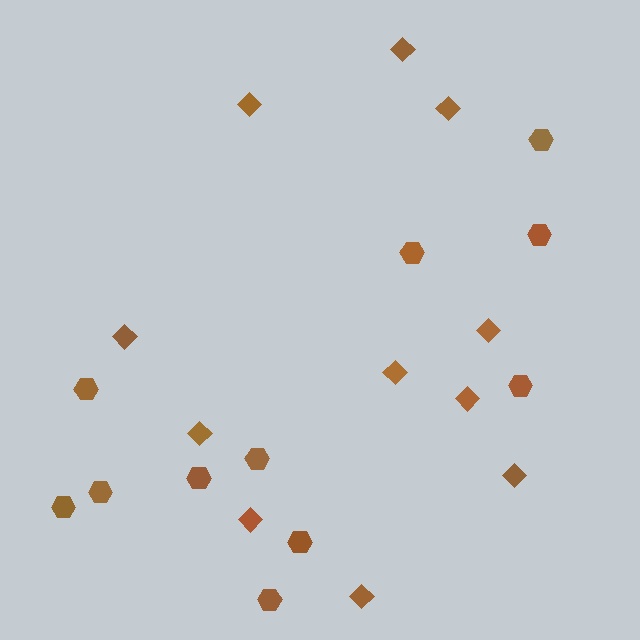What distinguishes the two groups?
There are 2 groups: one group of hexagons (11) and one group of diamonds (11).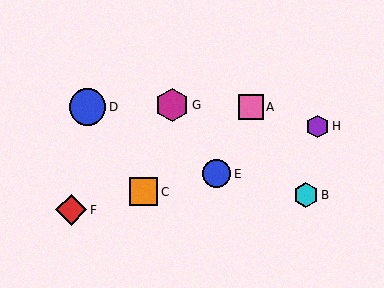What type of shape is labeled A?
Shape A is a pink square.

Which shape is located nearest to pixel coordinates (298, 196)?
The cyan hexagon (labeled B) at (306, 195) is nearest to that location.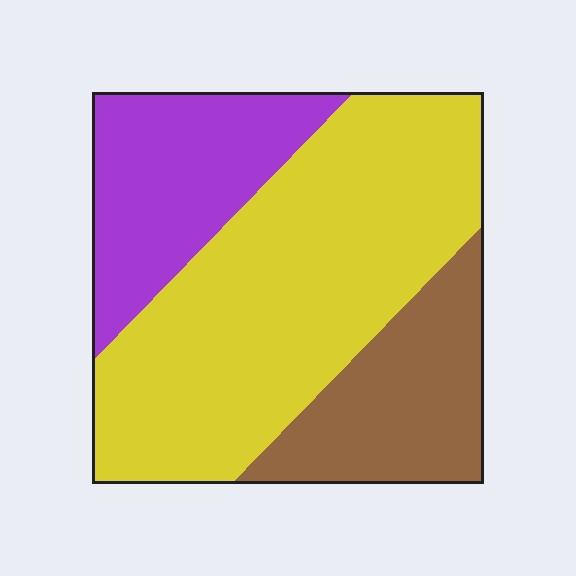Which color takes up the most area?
Yellow, at roughly 55%.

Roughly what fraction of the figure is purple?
Purple covers 23% of the figure.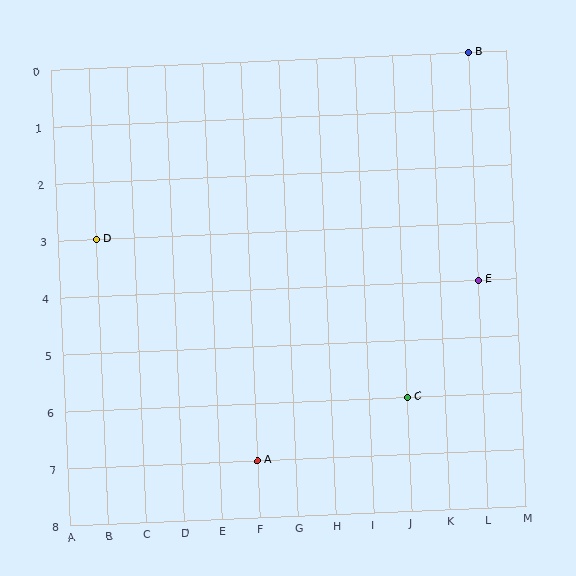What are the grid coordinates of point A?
Point A is at grid coordinates (F, 7).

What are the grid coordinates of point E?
Point E is at grid coordinates (L, 4).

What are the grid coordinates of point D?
Point D is at grid coordinates (B, 3).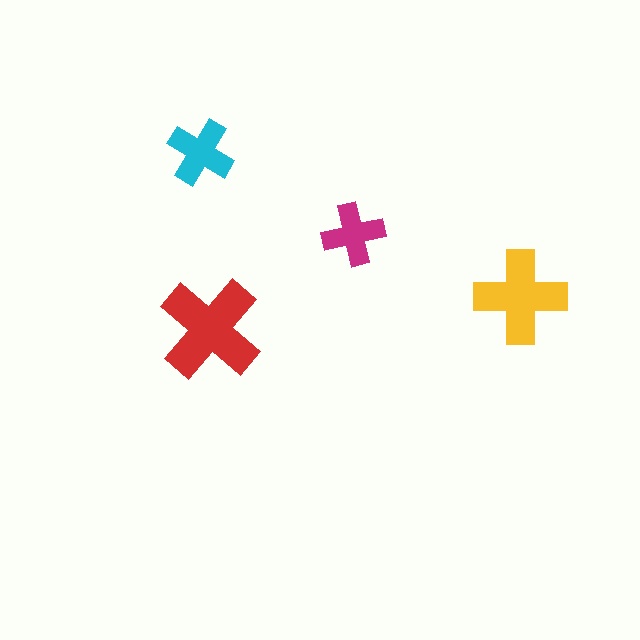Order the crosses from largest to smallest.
the red one, the yellow one, the cyan one, the magenta one.